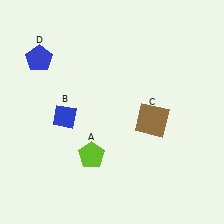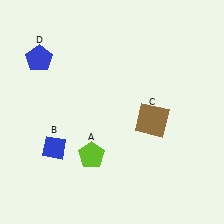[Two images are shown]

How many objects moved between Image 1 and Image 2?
1 object moved between the two images.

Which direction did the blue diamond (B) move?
The blue diamond (B) moved down.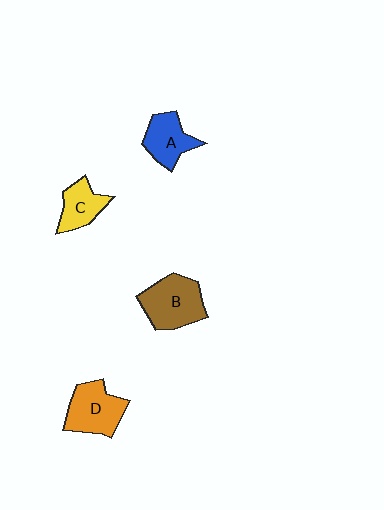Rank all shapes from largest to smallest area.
From largest to smallest: B (brown), D (orange), A (blue), C (yellow).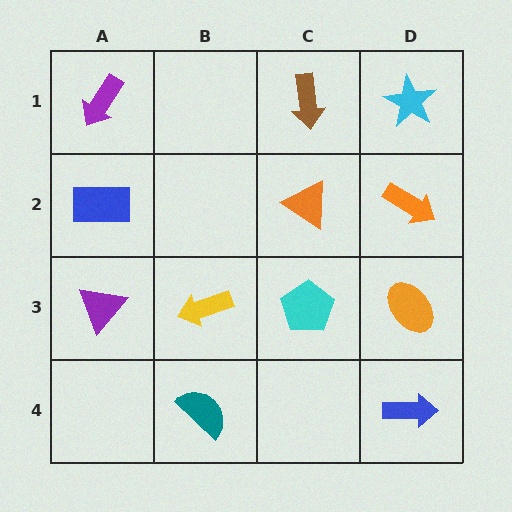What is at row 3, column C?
A cyan pentagon.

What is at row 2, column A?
A blue rectangle.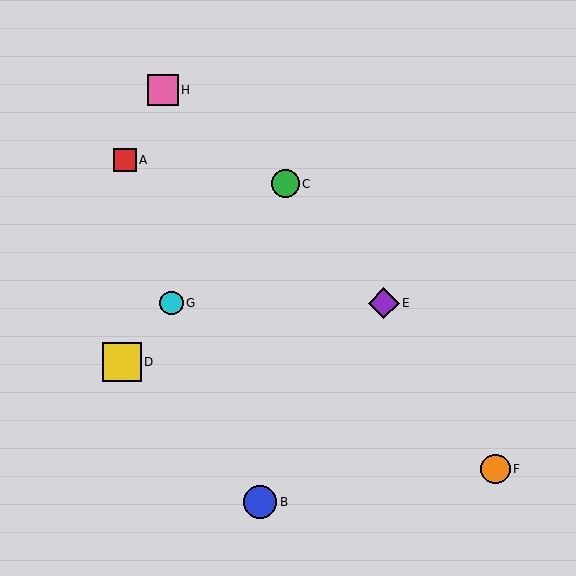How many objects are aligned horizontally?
2 objects (E, G) are aligned horizontally.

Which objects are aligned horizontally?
Objects E, G are aligned horizontally.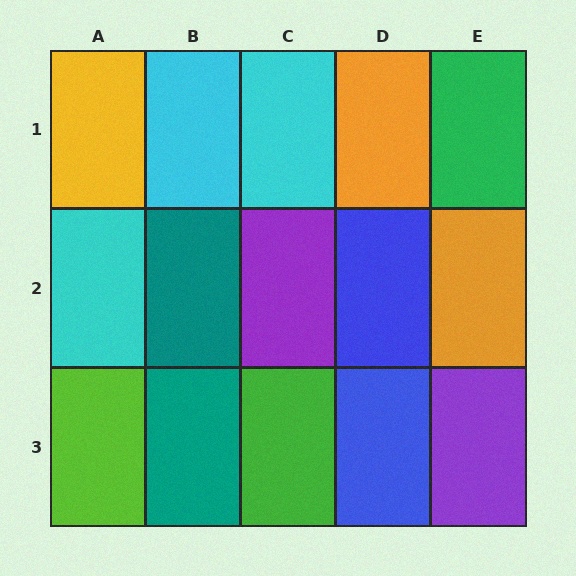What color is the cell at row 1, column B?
Cyan.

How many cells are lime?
1 cell is lime.